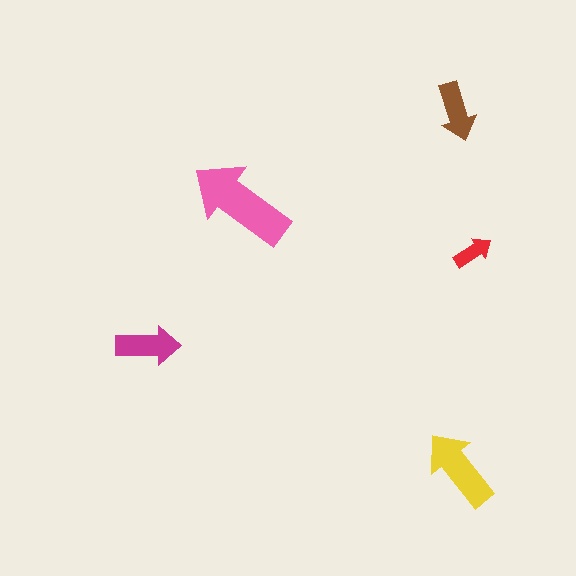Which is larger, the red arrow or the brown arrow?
The brown one.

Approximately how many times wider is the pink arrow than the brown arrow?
About 2 times wider.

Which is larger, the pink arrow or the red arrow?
The pink one.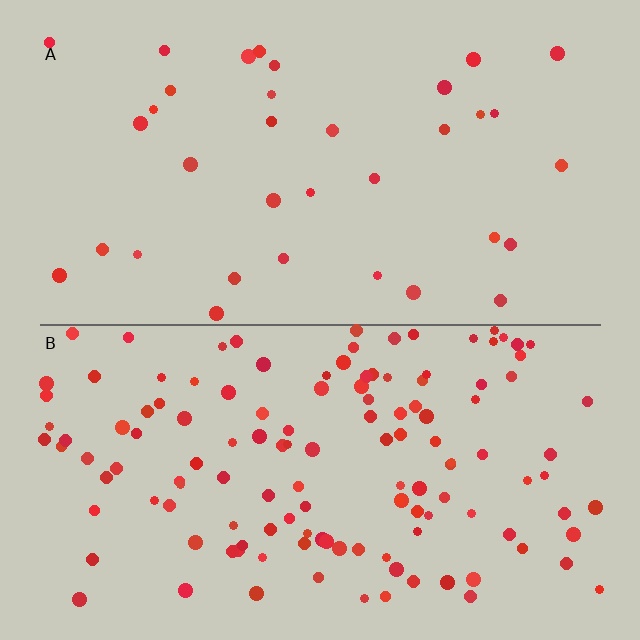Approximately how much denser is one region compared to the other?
Approximately 3.8× — region B over region A.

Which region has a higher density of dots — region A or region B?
B (the bottom).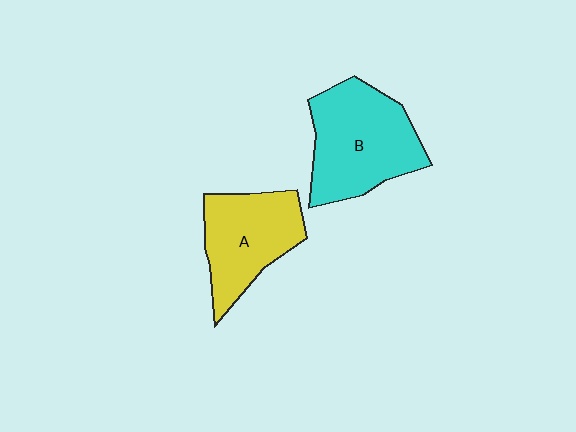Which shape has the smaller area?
Shape A (yellow).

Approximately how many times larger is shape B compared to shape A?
Approximately 1.2 times.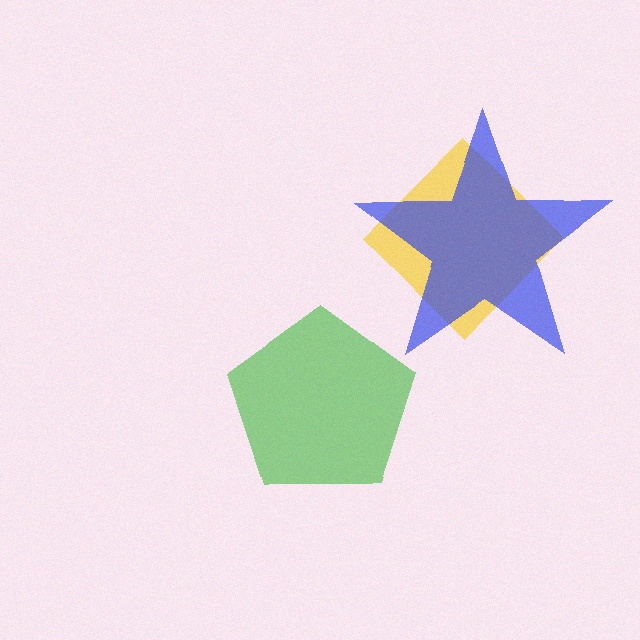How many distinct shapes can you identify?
There are 3 distinct shapes: a green pentagon, a yellow diamond, a blue star.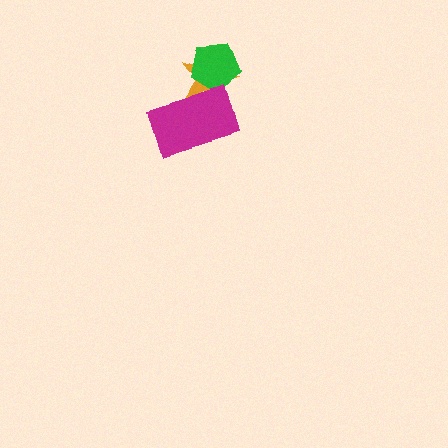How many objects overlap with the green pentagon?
2 objects overlap with the green pentagon.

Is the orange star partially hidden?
Yes, it is partially covered by another shape.